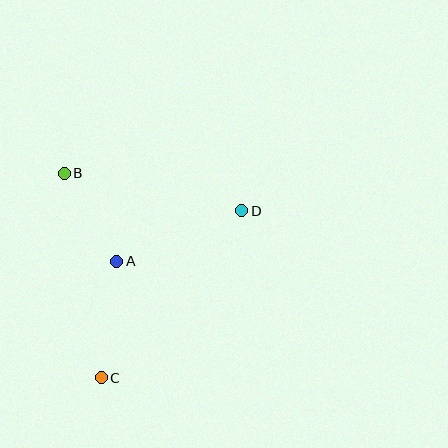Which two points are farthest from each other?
Points C and D are farthest from each other.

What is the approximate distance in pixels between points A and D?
The distance between A and D is approximately 135 pixels.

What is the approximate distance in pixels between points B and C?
The distance between B and C is approximately 208 pixels.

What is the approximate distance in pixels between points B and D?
The distance between B and D is approximately 182 pixels.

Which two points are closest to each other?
Points A and B are closest to each other.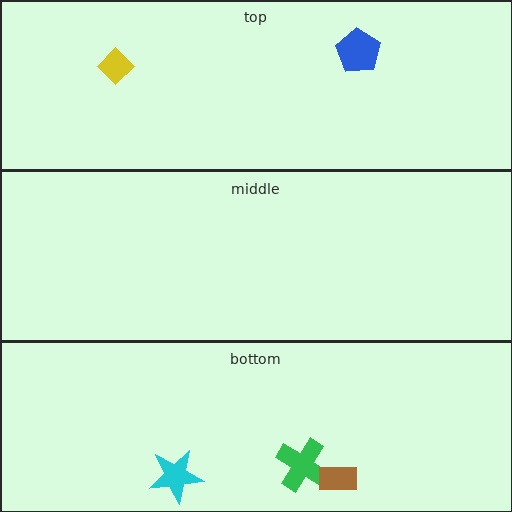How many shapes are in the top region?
2.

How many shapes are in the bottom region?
3.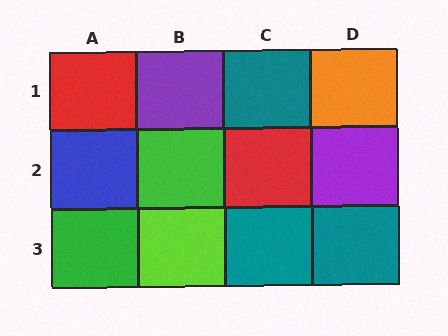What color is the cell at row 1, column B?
Purple.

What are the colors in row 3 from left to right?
Green, lime, teal, teal.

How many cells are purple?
2 cells are purple.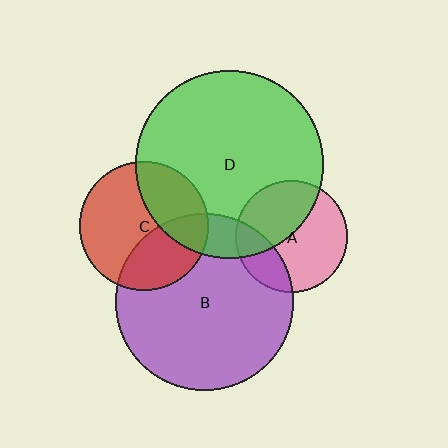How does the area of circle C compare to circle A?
Approximately 1.3 times.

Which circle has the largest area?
Circle D (green).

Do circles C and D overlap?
Yes.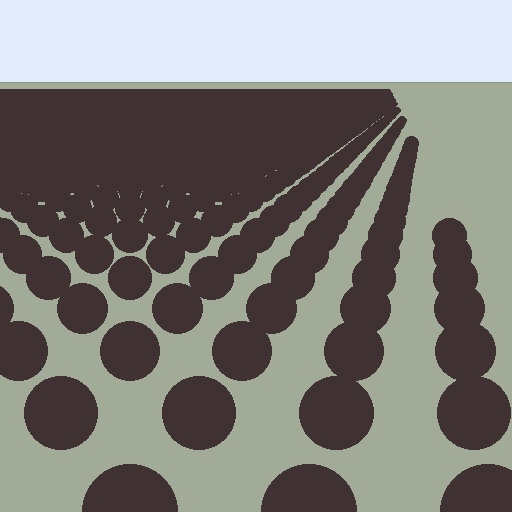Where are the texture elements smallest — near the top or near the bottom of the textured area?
Near the top.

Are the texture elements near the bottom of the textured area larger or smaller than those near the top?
Larger. Near the bottom, elements are closer to the viewer and appear at a bigger on-screen size.